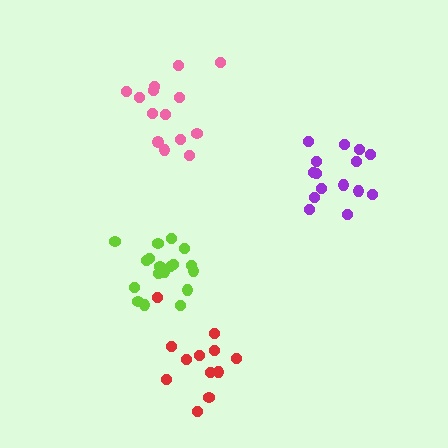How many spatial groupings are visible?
There are 4 spatial groupings.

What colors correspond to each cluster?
The clusters are colored: lime, purple, red, pink.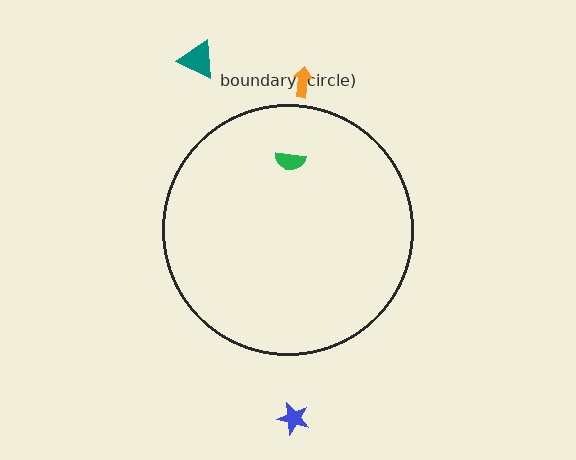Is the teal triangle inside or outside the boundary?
Outside.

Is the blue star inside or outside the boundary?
Outside.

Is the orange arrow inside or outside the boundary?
Outside.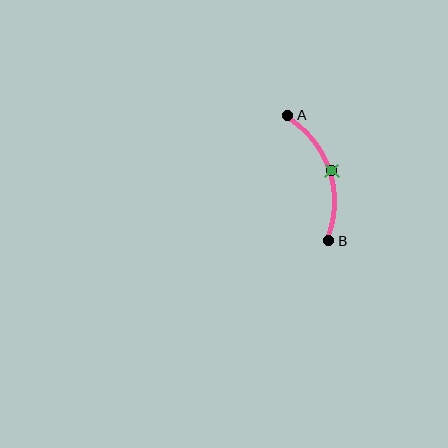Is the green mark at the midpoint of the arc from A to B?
Yes. The green mark lies on the arc at equal arc-length from both A and B — it is the arc midpoint.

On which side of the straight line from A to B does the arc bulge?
The arc bulges to the right of the straight line connecting A and B.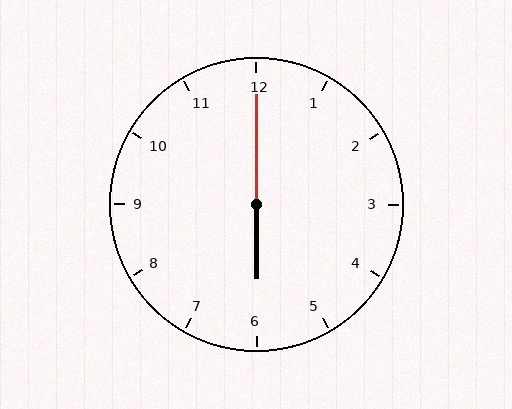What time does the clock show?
6:00.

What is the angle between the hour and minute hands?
Approximately 180 degrees.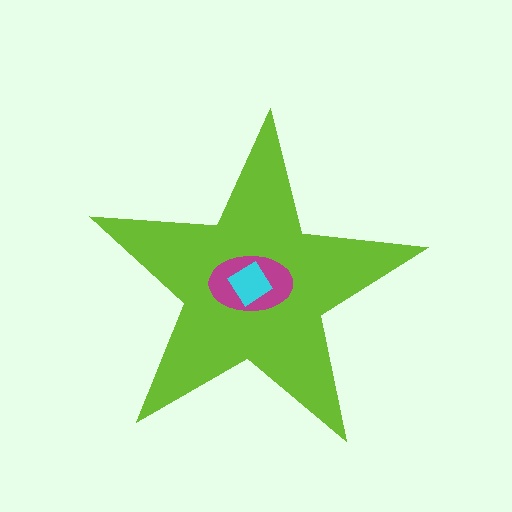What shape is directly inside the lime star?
The magenta ellipse.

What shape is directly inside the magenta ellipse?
The cyan diamond.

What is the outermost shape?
The lime star.